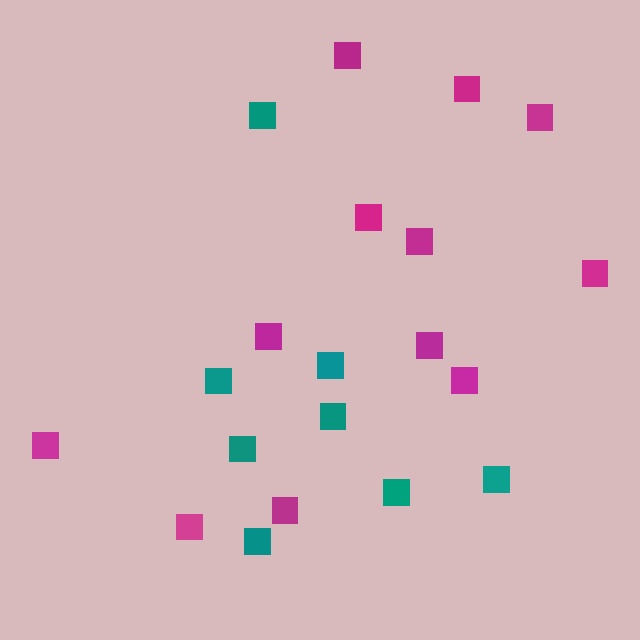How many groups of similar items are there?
There are 2 groups: one group of magenta squares (12) and one group of teal squares (8).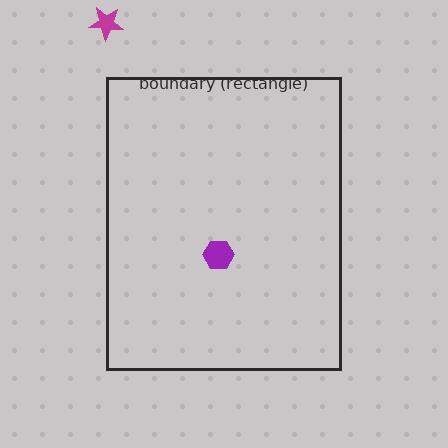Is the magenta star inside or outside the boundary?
Outside.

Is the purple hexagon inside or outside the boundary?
Inside.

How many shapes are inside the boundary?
1 inside, 1 outside.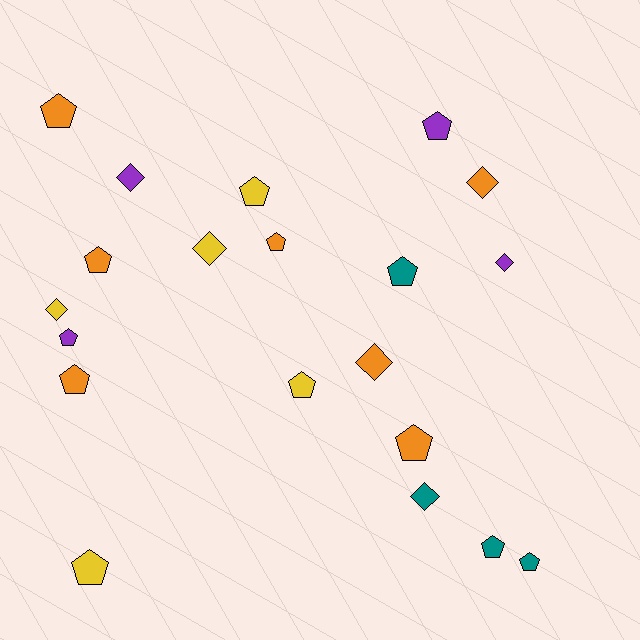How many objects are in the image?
There are 20 objects.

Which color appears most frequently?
Orange, with 7 objects.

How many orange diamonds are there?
There are 2 orange diamonds.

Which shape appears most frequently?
Pentagon, with 13 objects.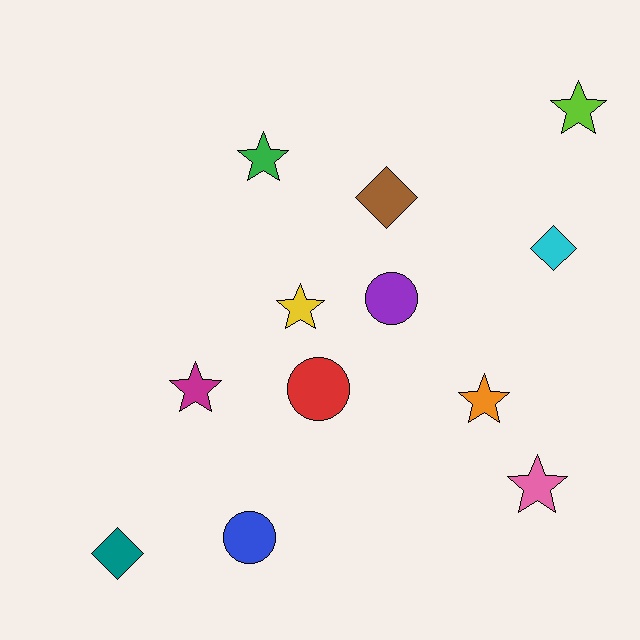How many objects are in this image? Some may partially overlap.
There are 12 objects.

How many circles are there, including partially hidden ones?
There are 3 circles.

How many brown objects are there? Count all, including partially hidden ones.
There is 1 brown object.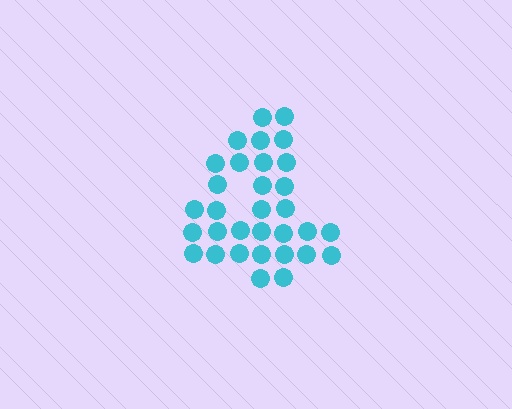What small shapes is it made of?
It is made of small circles.